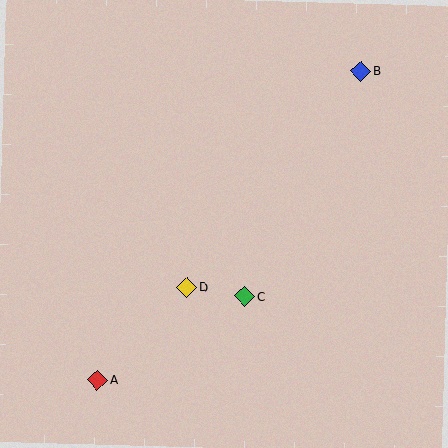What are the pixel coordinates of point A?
Point A is at (97, 380).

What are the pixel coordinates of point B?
Point B is at (361, 71).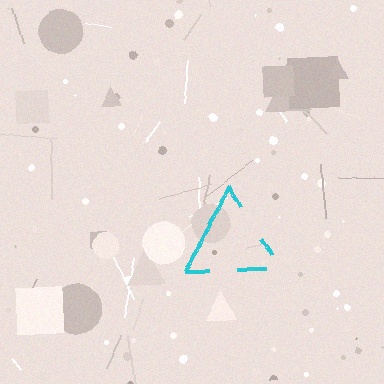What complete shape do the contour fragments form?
The contour fragments form a triangle.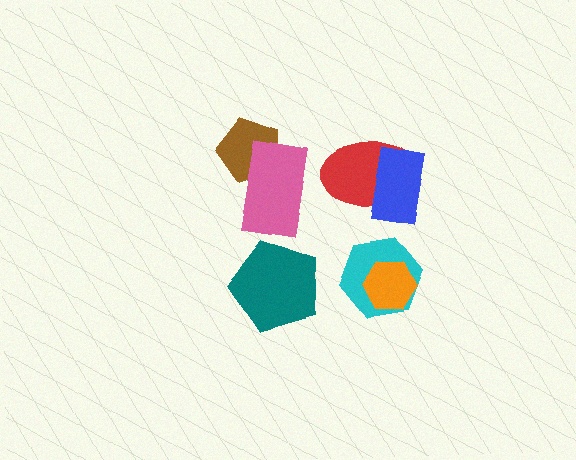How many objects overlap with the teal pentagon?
0 objects overlap with the teal pentagon.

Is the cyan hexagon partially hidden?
Yes, it is partially covered by another shape.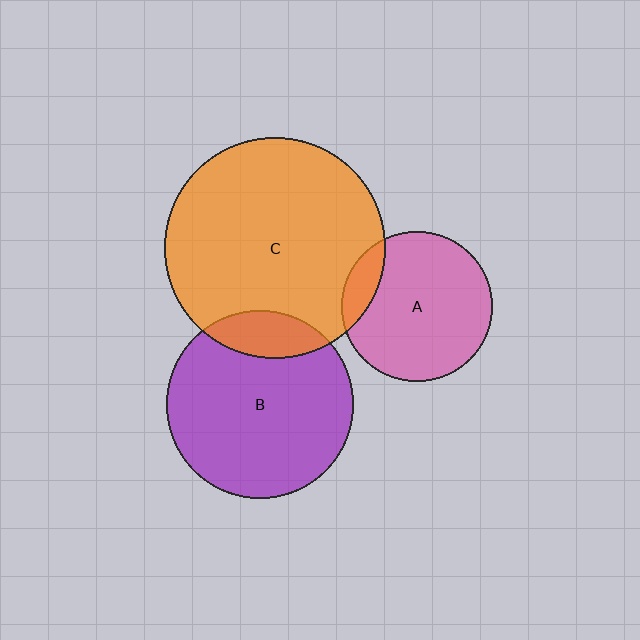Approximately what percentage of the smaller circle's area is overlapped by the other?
Approximately 15%.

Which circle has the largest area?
Circle C (orange).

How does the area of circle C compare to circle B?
Approximately 1.4 times.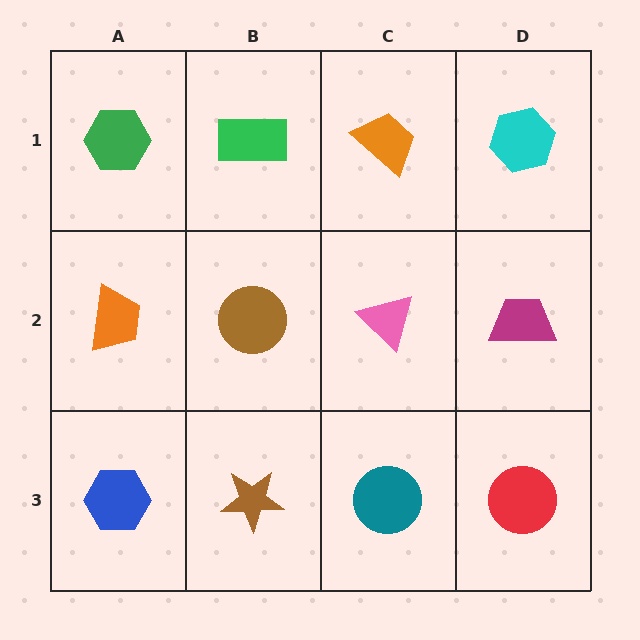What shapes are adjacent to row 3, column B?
A brown circle (row 2, column B), a blue hexagon (row 3, column A), a teal circle (row 3, column C).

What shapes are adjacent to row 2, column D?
A cyan hexagon (row 1, column D), a red circle (row 3, column D), a pink triangle (row 2, column C).